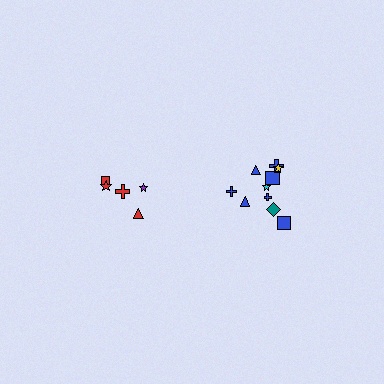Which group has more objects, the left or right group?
The right group.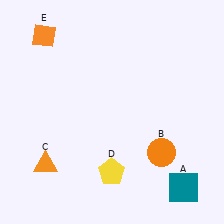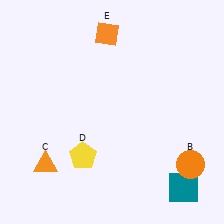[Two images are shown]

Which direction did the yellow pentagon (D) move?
The yellow pentagon (D) moved left.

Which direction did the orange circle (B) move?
The orange circle (B) moved right.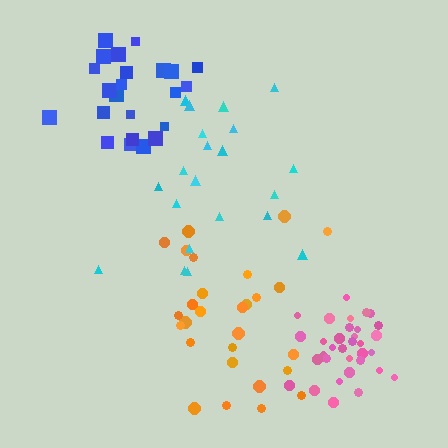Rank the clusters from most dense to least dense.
pink, blue, orange, cyan.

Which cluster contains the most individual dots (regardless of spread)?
Pink (33).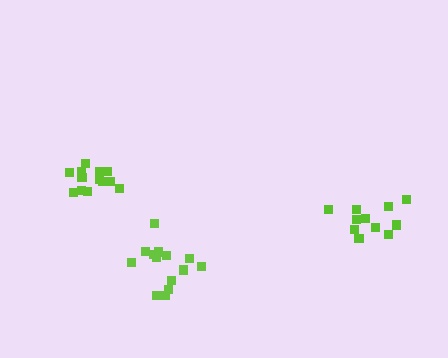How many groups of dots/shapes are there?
There are 3 groups.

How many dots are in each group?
Group 1: 15 dots, Group 2: 13 dots, Group 3: 11 dots (39 total).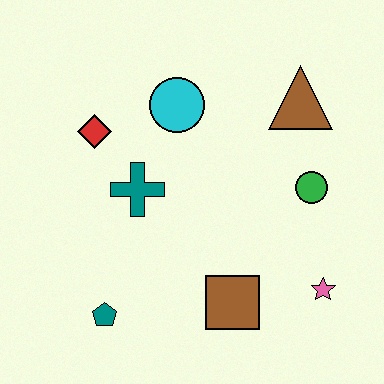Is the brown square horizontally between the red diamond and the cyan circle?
No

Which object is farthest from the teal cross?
The pink star is farthest from the teal cross.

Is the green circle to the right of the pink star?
No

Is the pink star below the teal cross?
Yes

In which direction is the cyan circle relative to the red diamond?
The cyan circle is to the right of the red diamond.